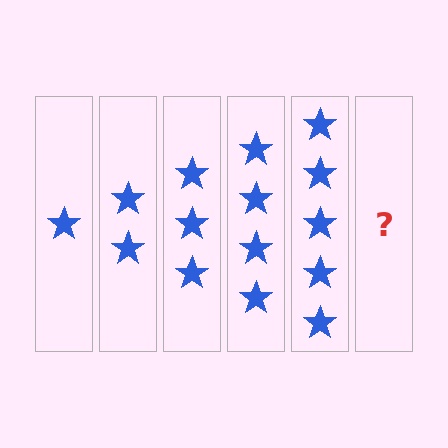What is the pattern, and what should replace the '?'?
The pattern is that each step adds one more star. The '?' should be 6 stars.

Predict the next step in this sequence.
The next step is 6 stars.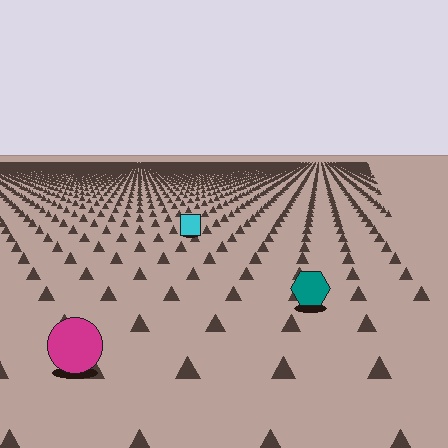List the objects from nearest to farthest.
From nearest to farthest: the magenta circle, the teal hexagon, the cyan square.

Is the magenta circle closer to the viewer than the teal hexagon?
Yes. The magenta circle is closer — you can tell from the texture gradient: the ground texture is coarser near it.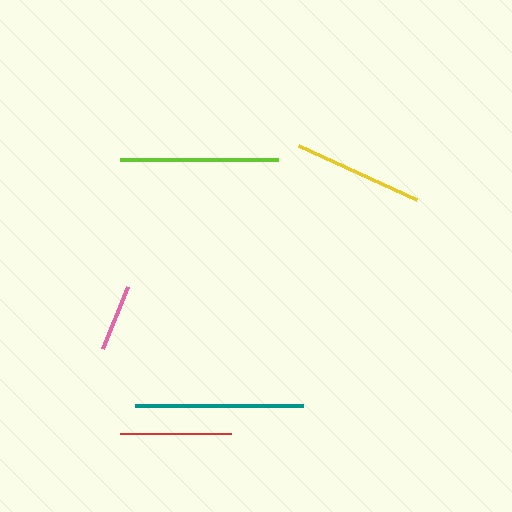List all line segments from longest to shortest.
From longest to shortest: teal, lime, yellow, red, pink.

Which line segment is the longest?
The teal line is the longest at approximately 168 pixels.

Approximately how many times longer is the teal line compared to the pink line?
The teal line is approximately 2.5 times the length of the pink line.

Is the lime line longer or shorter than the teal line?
The teal line is longer than the lime line.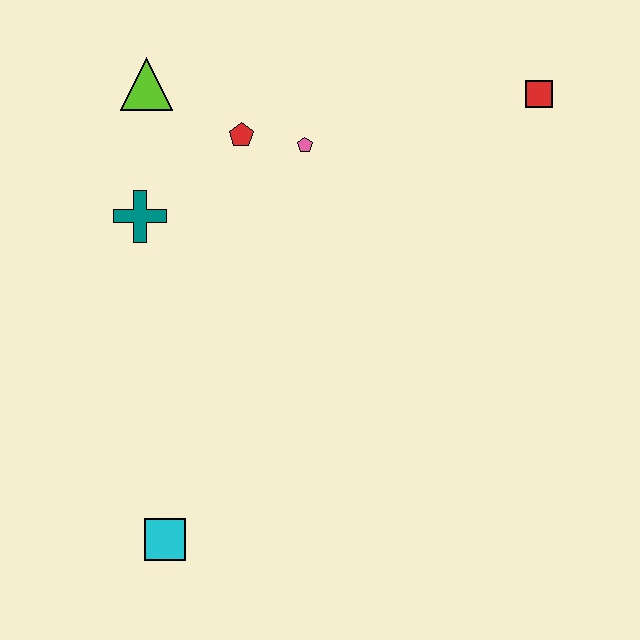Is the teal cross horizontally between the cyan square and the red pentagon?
No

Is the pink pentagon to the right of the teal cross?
Yes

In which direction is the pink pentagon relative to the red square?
The pink pentagon is to the left of the red square.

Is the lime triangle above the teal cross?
Yes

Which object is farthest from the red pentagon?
The cyan square is farthest from the red pentagon.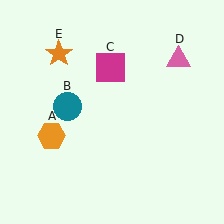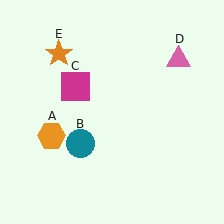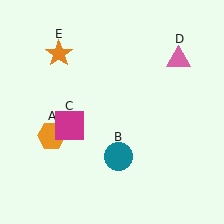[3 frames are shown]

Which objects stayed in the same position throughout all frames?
Orange hexagon (object A) and pink triangle (object D) and orange star (object E) remained stationary.